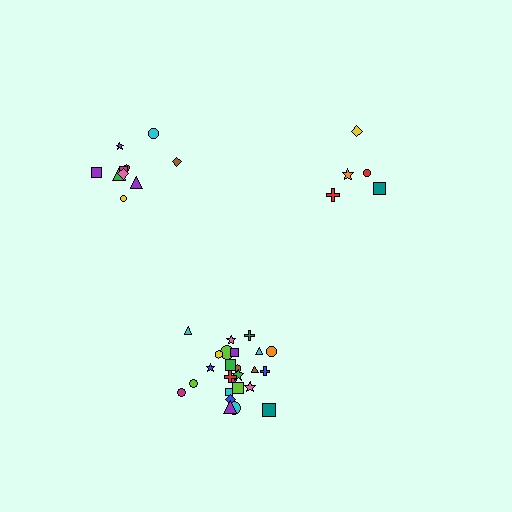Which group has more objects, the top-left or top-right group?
The top-left group.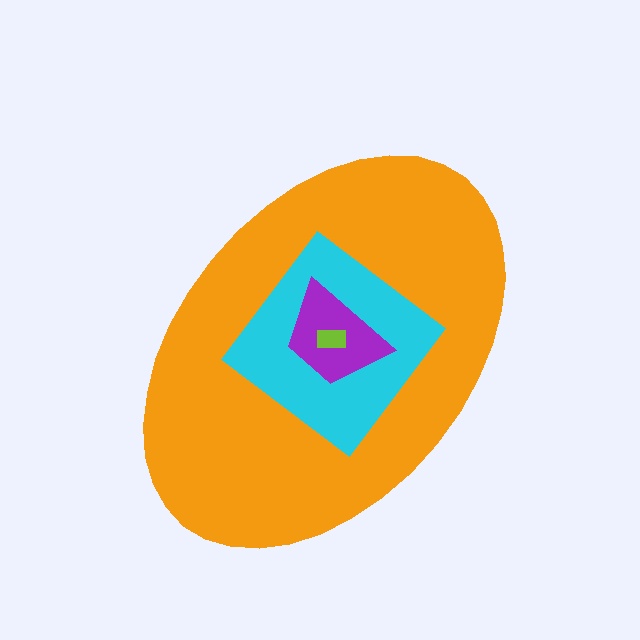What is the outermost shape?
The orange ellipse.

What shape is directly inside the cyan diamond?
The purple trapezoid.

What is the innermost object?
The lime rectangle.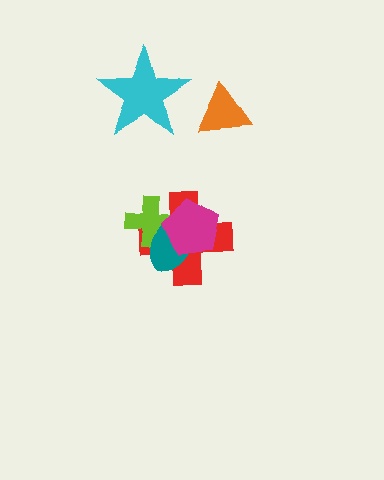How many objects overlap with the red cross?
3 objects overlap with the red cross.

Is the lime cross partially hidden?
Yes, it is partially covered by another shape.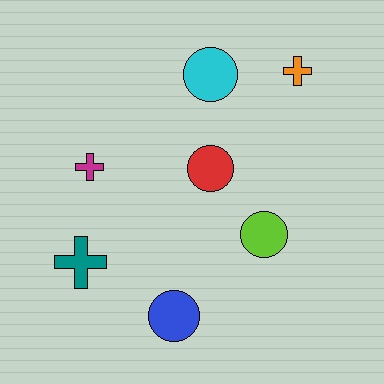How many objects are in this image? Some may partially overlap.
There are 7 objects.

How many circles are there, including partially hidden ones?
There are 4 circles.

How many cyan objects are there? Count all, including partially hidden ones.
There is 1 cyan object.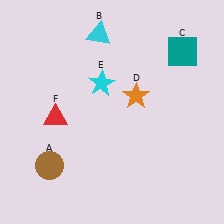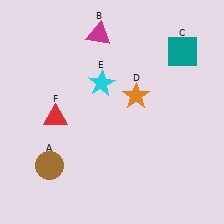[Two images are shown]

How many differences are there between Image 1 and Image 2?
There is 1 difference between the two images.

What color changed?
The triangle (B) changed from cyan in Image 1 to magenta in Image 2.